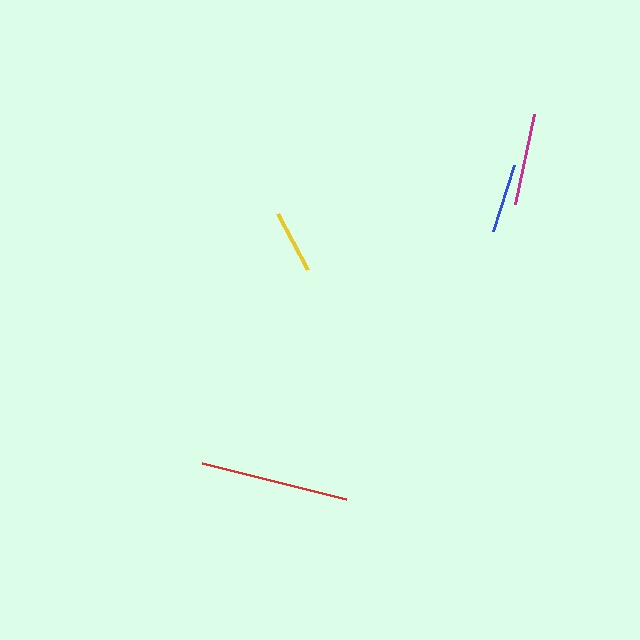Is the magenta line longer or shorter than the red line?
The red line is longer than the magenta line.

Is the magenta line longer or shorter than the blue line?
The magenta line is longer than the blue line.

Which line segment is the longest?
The red line is the longest at approximately 148 pixels.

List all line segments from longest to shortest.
From longest to shortest: red, magenta, blue, yellow.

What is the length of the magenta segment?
The magenta segment is approximately 92 pixels long.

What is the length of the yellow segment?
The yellow segment is approximately 64 pixels long.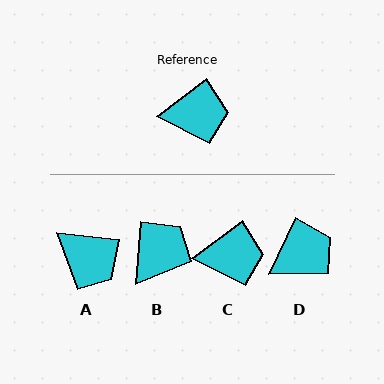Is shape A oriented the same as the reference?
No, it is off by about 44 degrees.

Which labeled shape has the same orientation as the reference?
C.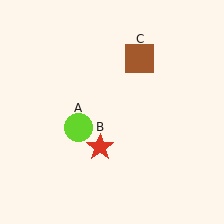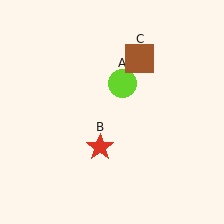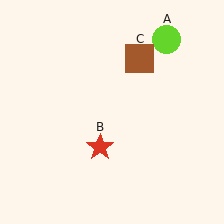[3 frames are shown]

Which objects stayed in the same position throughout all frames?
Red star (object B) and brown square (object C) remained stationary.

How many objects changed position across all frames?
1 object changed position: lime circle (object A).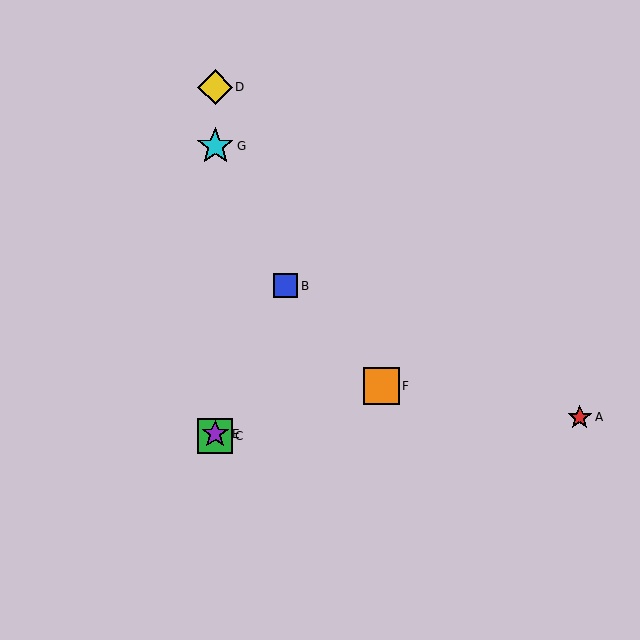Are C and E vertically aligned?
Yes, both are at x≈215.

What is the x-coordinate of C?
Object C is at x≈215.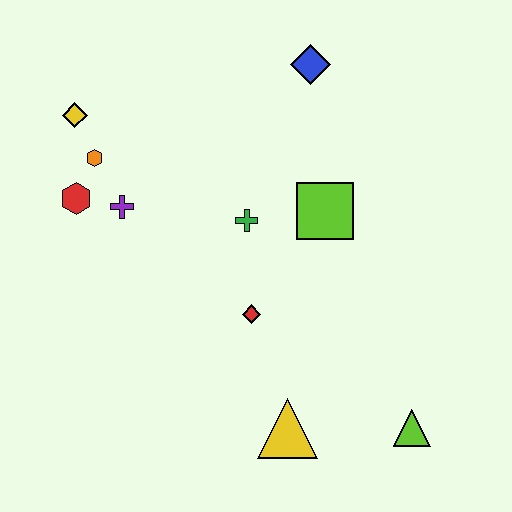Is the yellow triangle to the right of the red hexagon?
Yes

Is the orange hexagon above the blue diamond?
No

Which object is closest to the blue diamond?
The lime square is closest to the blue diamond.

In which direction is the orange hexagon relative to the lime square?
The orange hexagon is to the left of the lime square.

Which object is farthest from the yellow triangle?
The yellow diamond is farthest from the yellow triangle.